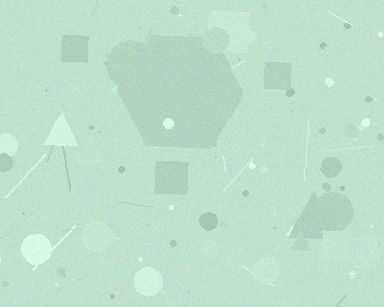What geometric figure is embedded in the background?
A hexagon is embedded in the background.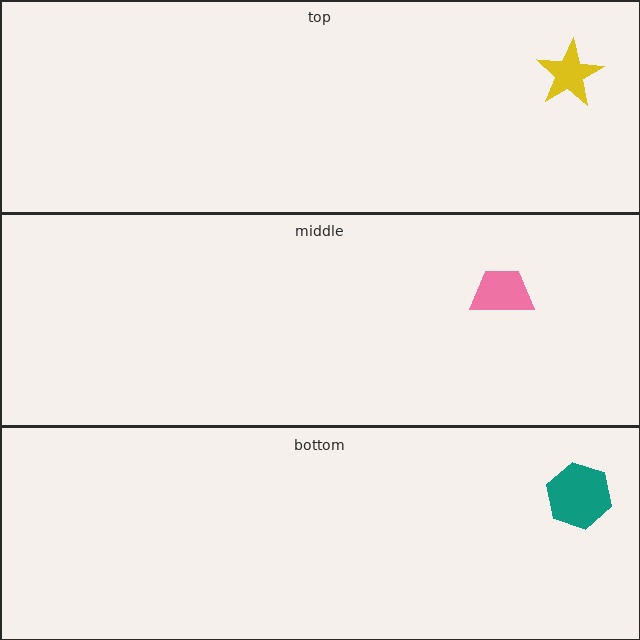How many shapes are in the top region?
1.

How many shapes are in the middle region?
1.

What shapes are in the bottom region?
The teal hexagon.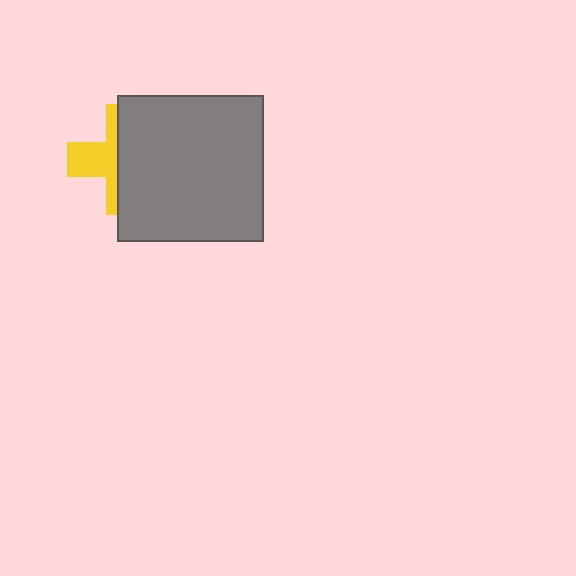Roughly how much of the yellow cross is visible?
A small part of it is visible (roughly 41%).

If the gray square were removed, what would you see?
You would see the complete yellow cross.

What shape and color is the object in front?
The object in front is a gray square.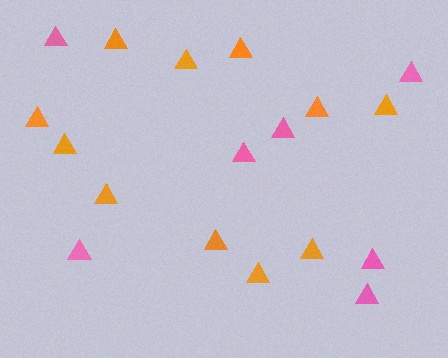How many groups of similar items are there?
There are 2 groups: one group of orange triangles (11) and one group of pink triangles (7).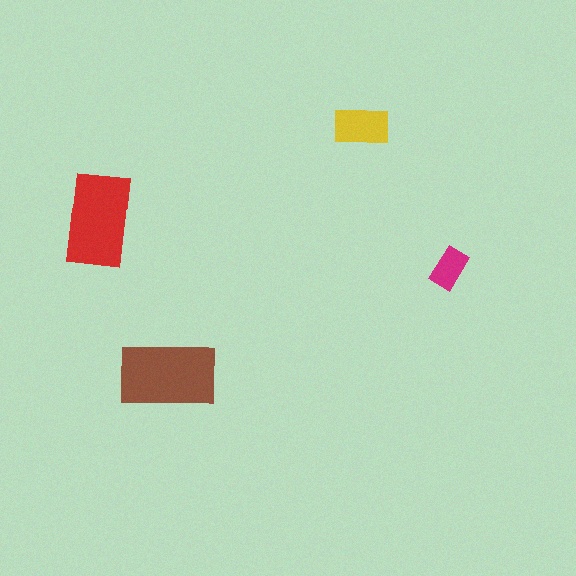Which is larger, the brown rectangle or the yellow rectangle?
The brown one.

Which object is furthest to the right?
The magenta rectangle is rightmost.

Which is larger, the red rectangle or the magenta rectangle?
The red one.